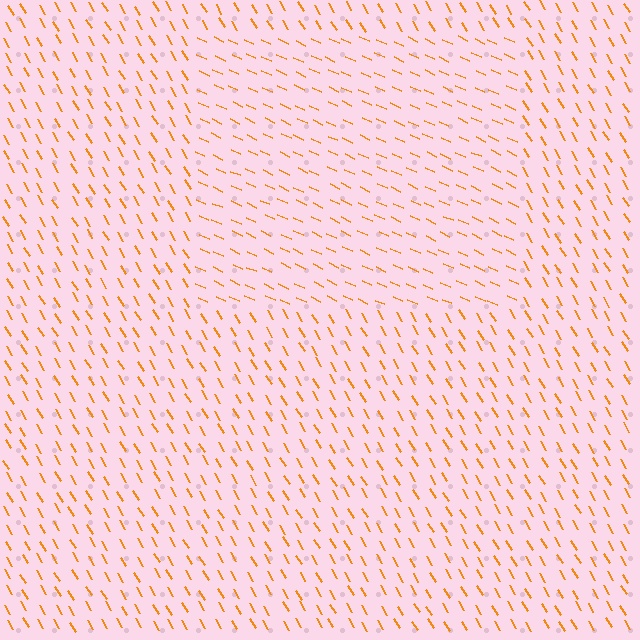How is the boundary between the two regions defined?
The boundary is defined purely by a change in line orientation (approximately 35 degrees difference). All lines are the same color and thickness.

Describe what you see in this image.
The image is filled with small orange line segments. A rectangle region in the image has lines oriented differently from the surrounding lines, creating a visible texture boundary.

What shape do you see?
I see a rectangle.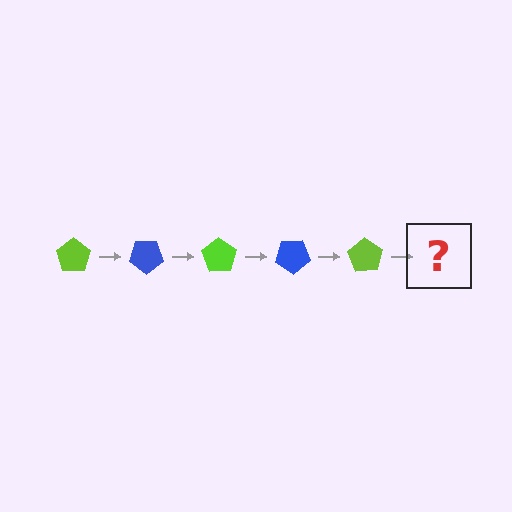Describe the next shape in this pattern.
It should be a blue pentagon, rotated 175 degrees from the start.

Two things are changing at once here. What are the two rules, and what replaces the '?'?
The two rules are that it rotates 35 degrees each step and the color cycles through lime and blue. The '?' should be a blue pentagon, rotated 175 degrees from the start.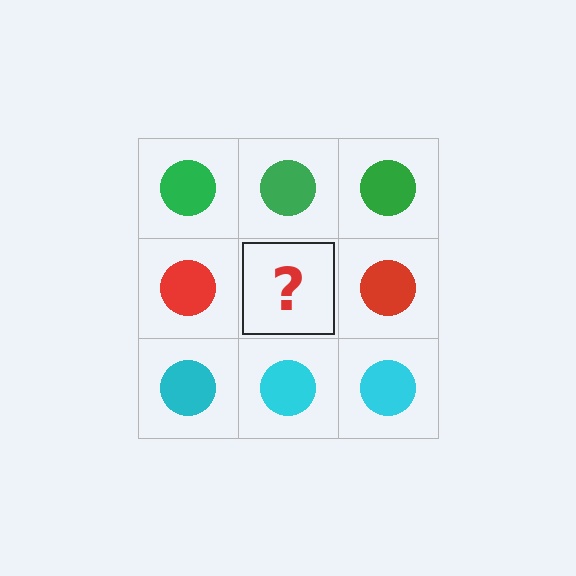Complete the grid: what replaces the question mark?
The question mark should be replaced with a red circle.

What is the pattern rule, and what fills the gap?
The rule is that each row has a consistent color. The gap should be filled with a red circle.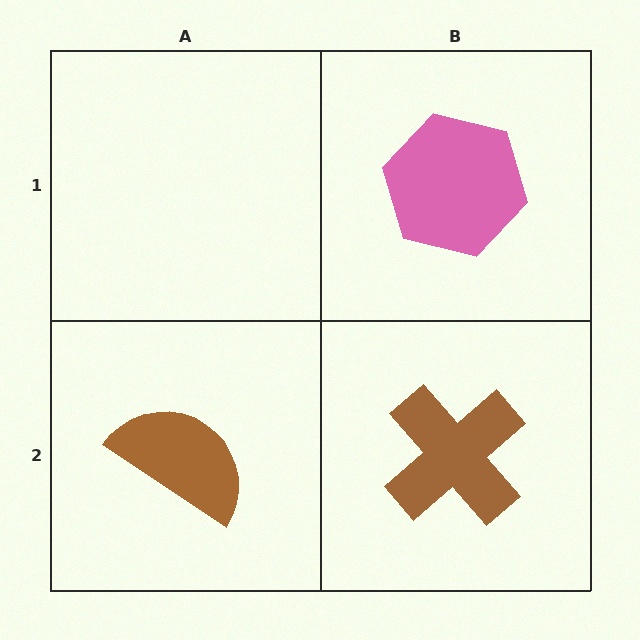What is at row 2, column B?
A brown cross.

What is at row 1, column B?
A pink hexagon.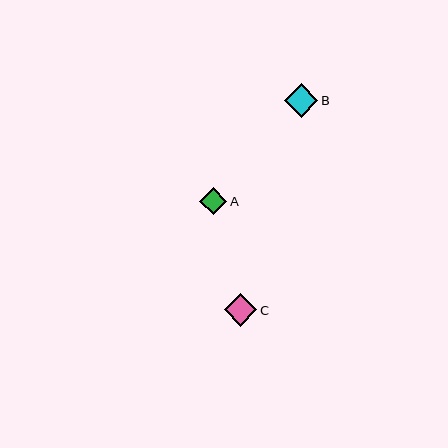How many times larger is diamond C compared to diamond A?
Diamond C is approximately 1.2 times the size of diamond A.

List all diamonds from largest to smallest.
From largest to smallest: B, C, A.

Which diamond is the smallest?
Diamond A is the smallest with a size of approximately 27 pixels.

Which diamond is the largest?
Diamond B is the largest with a size of approximately 34 pixels.